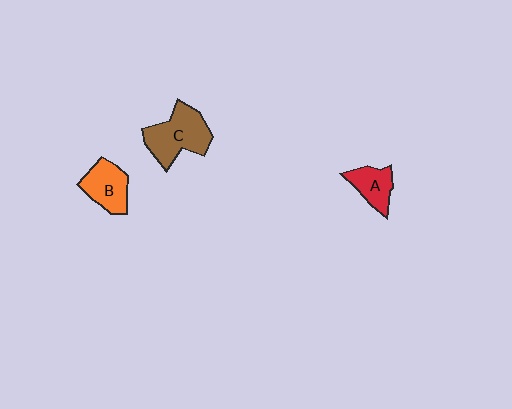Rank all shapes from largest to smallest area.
From largest to smallest: C (brown), B (orange), A (red).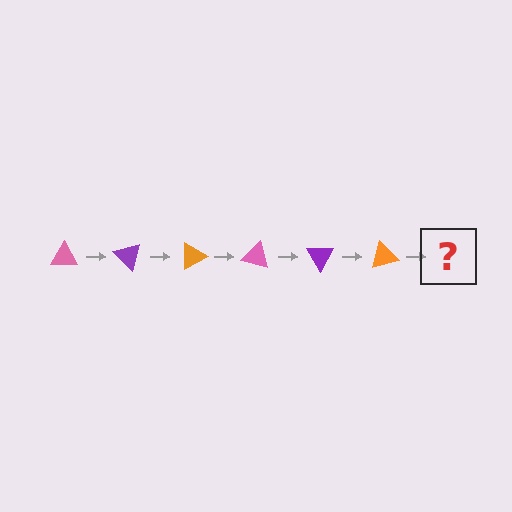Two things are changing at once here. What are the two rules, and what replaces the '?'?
The two rules are that it rotates 45 degrees each step and the color cycles through pink, purple, and orange. The '?' should be a pink triangle, rotated 270 degrees from the start.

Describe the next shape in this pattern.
It should be a pink triangle, rotated 270 degrees from the start.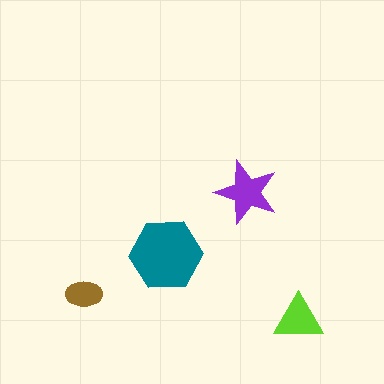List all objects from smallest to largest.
The brown ellipse, the lime triangle, the purple star, the teal hexagon.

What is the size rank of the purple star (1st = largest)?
2nd.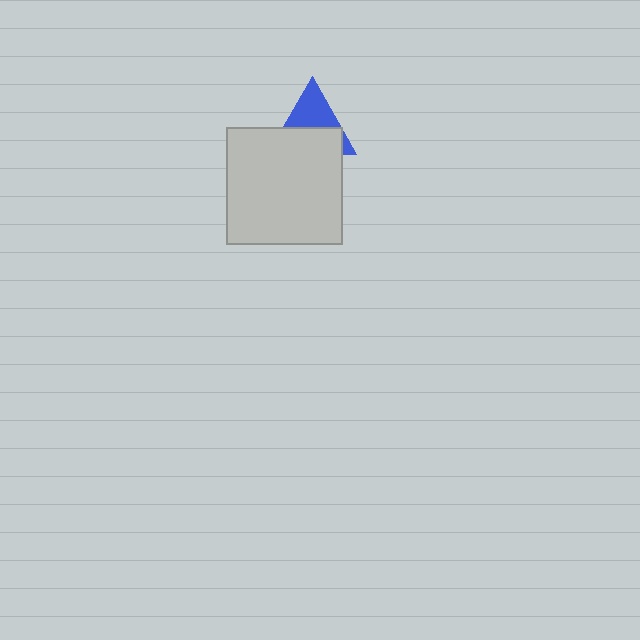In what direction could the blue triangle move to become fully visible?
The blue triangle could move up. That would shift it out from behind the light gray square entirely.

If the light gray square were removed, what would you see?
You would see the complete blue triangle.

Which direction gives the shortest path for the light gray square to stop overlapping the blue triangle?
Moving down gives the shortest separation.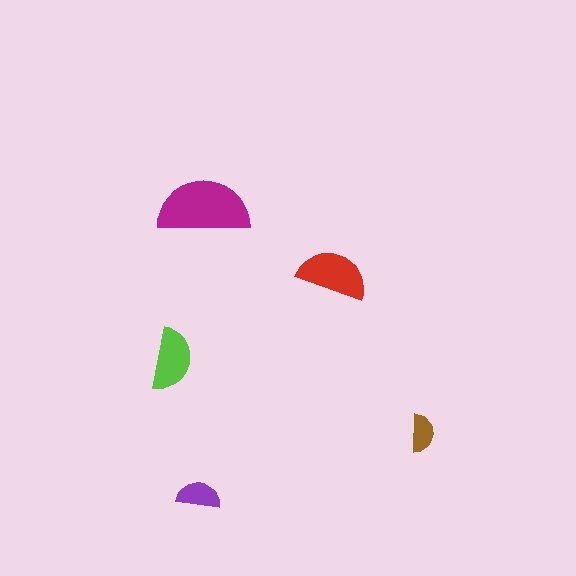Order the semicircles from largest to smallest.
the magenta one, the red one, the lime one, the purple one, the brown one.